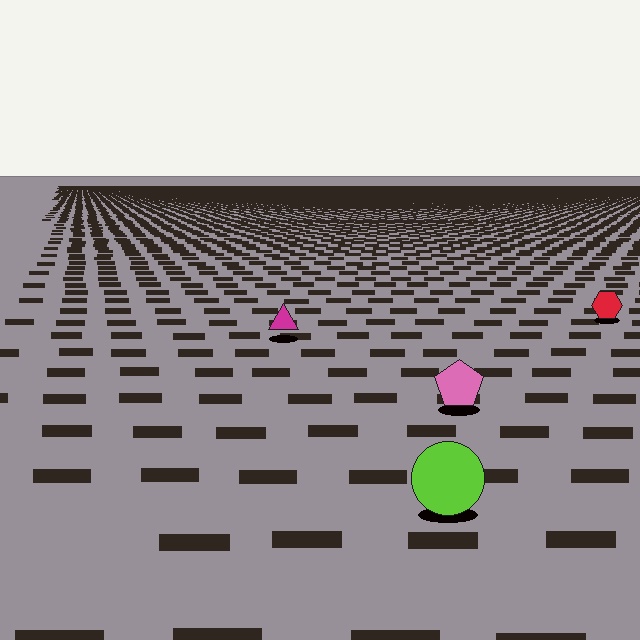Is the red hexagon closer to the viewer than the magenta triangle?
No. The magenta triangle is closer — you can tell from the texture gradient: the ground texture is coarser near it.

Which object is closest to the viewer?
The lime circle is closest. The texture marks near it are larger and more spread out.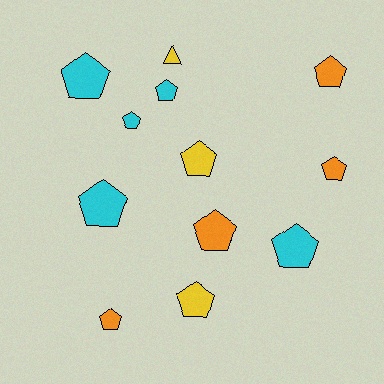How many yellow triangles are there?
There is 1 yellow triangle.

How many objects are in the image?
There are 12 objects.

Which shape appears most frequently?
Pentagon, with 11 objects.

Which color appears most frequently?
Cyan, with 5 objects.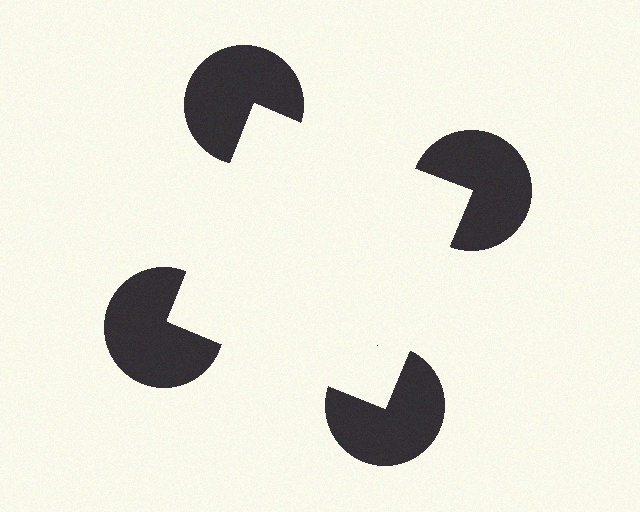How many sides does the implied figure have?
4 sides.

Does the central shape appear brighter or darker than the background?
It typically appears slightly brighter than the background, even though no actual brightness change is drawn.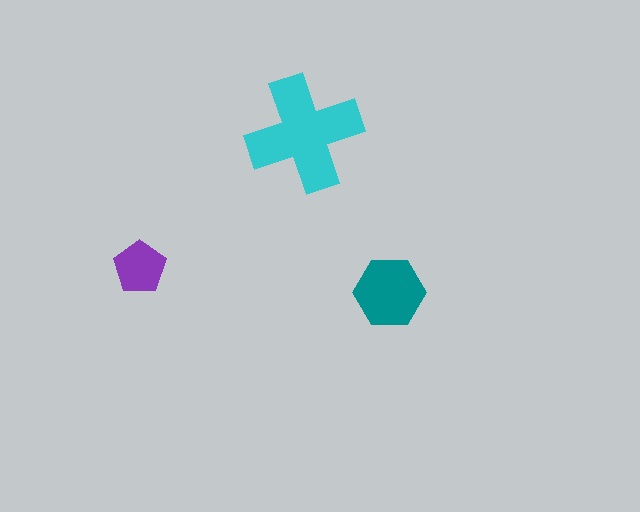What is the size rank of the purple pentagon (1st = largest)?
3rd.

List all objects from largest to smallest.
The cyan cross, the teal hexagon, the purple pentagon.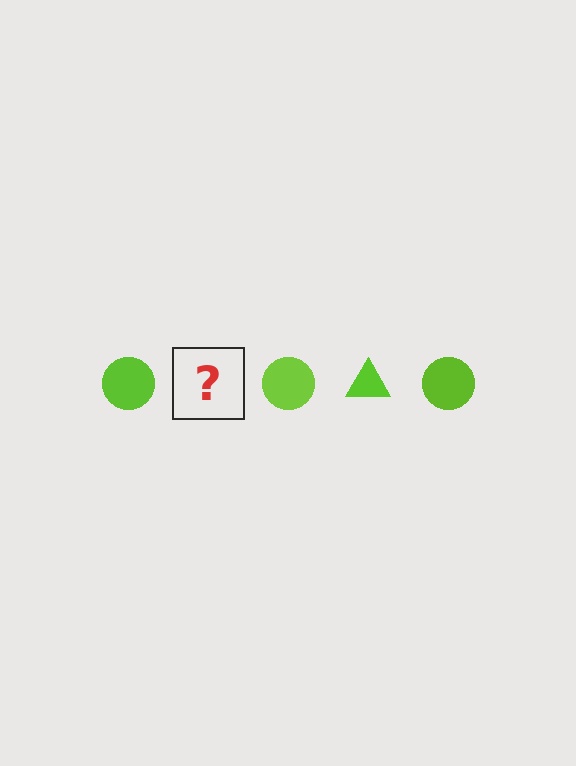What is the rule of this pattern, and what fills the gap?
The rule is that the pattern cycles through circle, triangle shapes in lime. The gap should be filled with a lime triangle.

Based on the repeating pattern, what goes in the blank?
The blank should be a lime triangle.